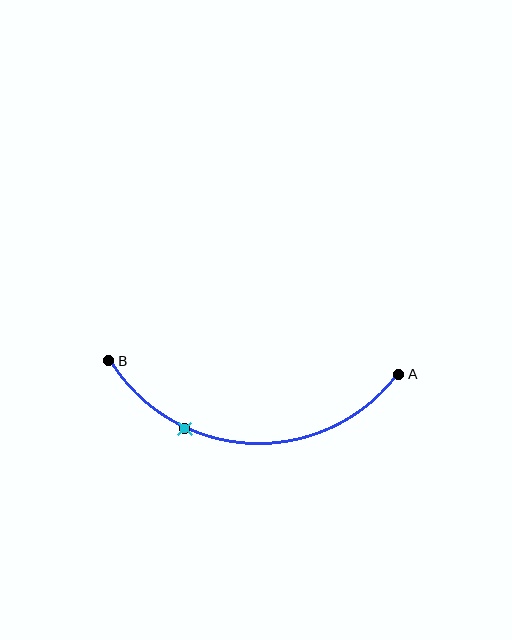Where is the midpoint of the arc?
The arc midpoint is the point on the curve farthest from the straight line joining A and B. It sits below that line.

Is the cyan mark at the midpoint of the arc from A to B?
No. The cyan mark lies on the arc but is closer to endpoint B. The arc midpoint would be at the point on the curve equidistant along the arc from both A and B.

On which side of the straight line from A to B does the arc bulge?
The arc bulges below the straight line connecting A and B.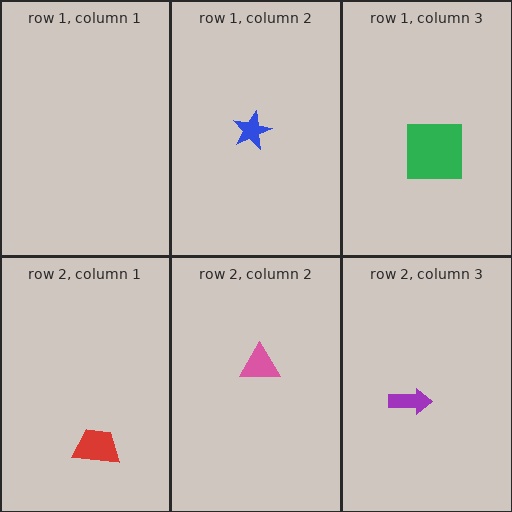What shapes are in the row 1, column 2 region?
The blue star.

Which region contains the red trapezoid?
The row 2, column 1 region.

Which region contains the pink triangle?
The row 2, column 2 region.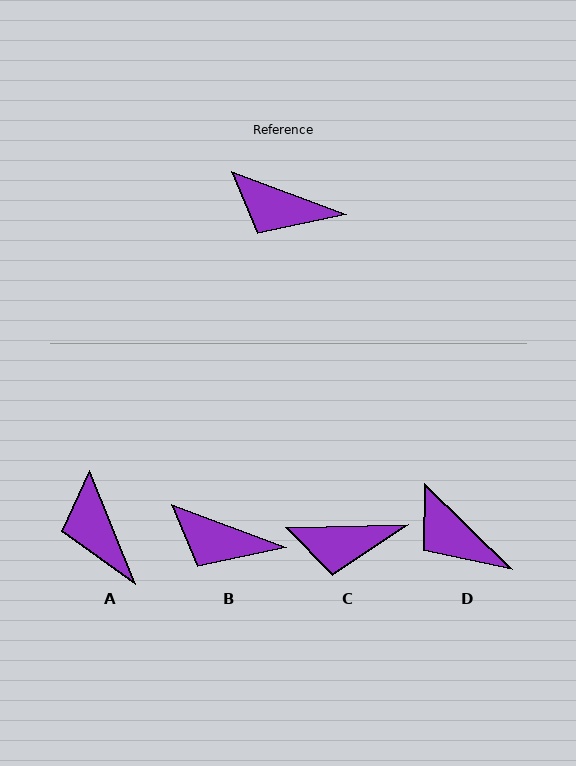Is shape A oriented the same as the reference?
No, it is off by about 48 degrees.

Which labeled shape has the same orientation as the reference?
B.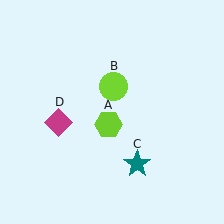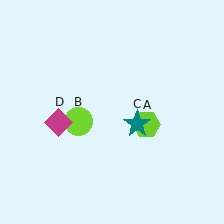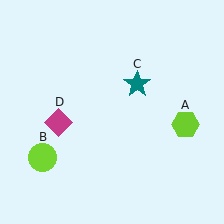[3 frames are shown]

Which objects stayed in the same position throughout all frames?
Magenta diamond (object D) remained stationary.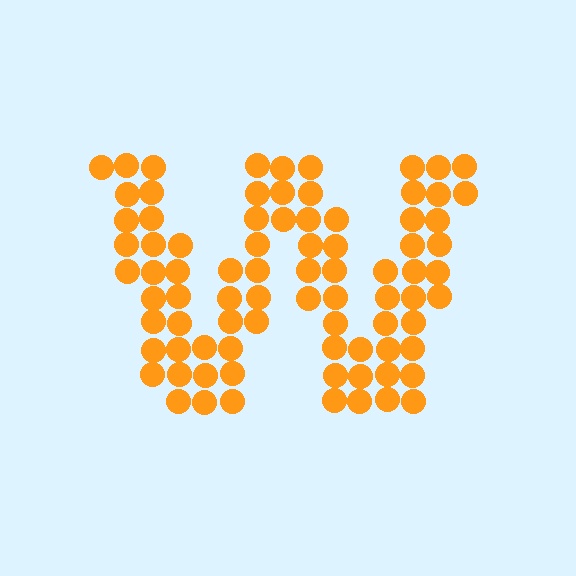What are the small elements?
The small elements are circles.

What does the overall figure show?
The overall figure shows the letter W.